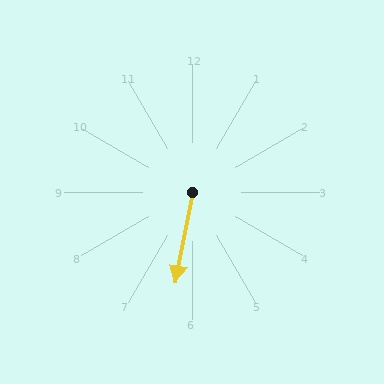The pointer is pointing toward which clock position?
Roughly 6 o'clock.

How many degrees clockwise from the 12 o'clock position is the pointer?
Approximately 191 degrees.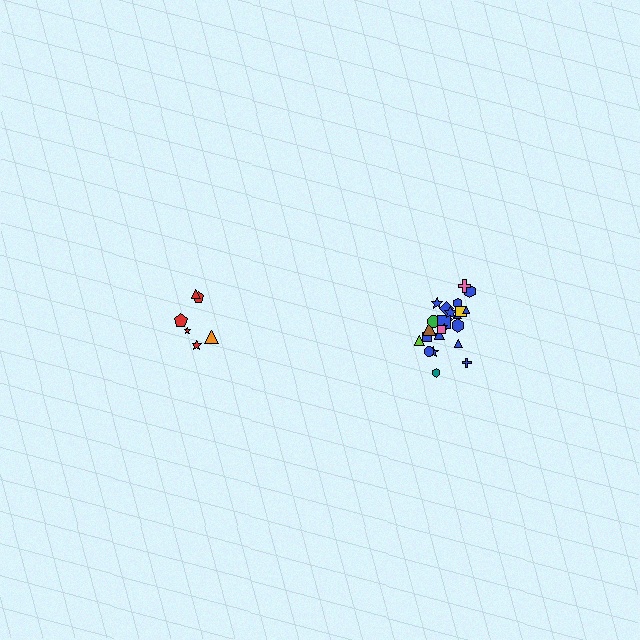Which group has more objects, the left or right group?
The right group.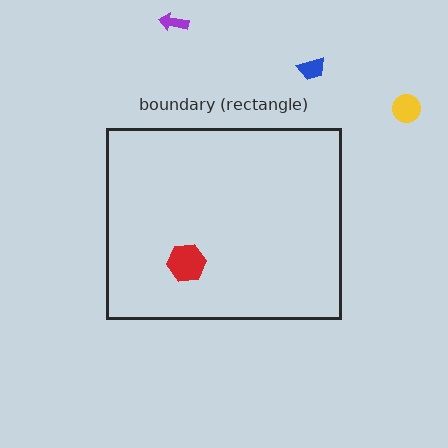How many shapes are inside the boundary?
1 inside, 3 outside.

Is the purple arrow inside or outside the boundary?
Outside.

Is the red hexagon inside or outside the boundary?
Inside.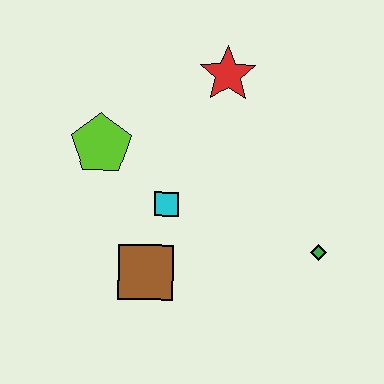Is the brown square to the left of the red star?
Yes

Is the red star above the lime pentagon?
Yes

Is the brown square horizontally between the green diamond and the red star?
No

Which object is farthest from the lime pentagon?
The green diamond is farthest from the lime pentagon.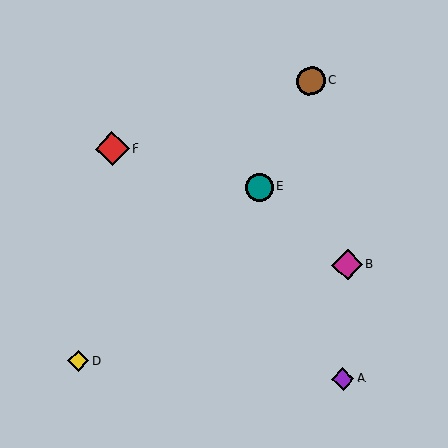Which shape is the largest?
The red diamond (labeled F) is the largest.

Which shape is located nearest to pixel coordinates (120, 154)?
The red diamond (labeled F) at (112, 149) is nearest to that location.